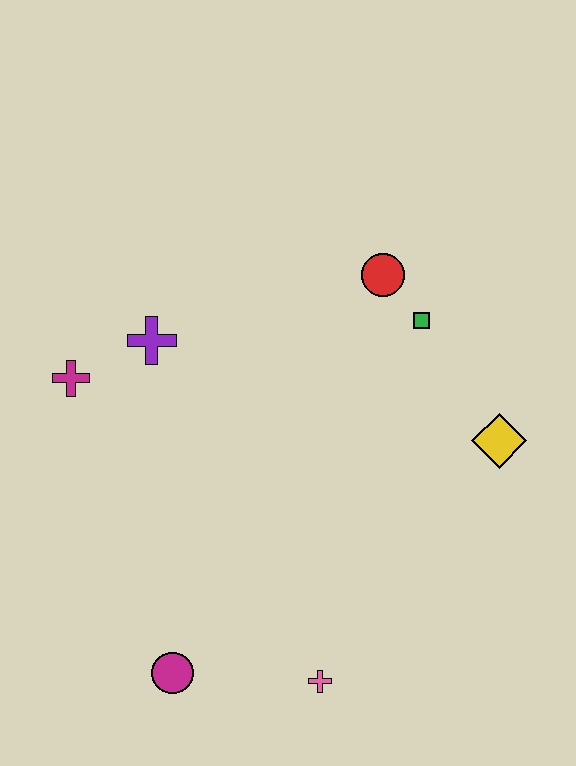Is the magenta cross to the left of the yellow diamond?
Yes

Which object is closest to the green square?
The red circle is closest to the green square.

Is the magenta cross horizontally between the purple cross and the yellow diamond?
No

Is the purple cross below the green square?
Yes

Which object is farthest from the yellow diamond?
The magenta cross is farthest from the yellow diamond.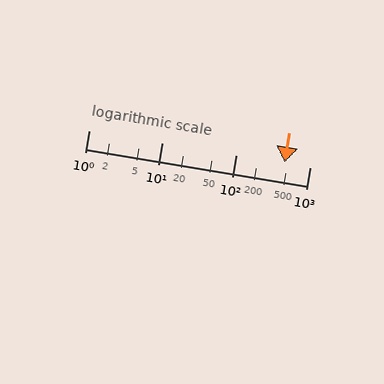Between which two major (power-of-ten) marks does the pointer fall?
The pointer is between 100 and 1000.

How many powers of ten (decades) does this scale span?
The scale spans 3 decades, from 1 to 1000.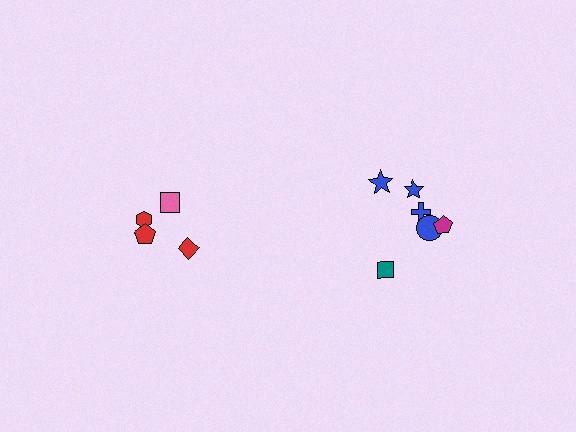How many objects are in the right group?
There are 6 objects.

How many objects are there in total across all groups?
There are 10 objects.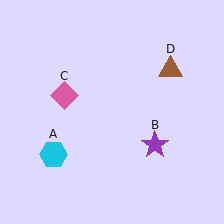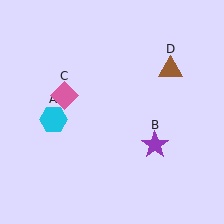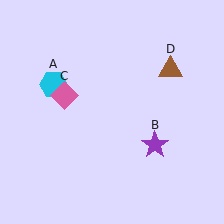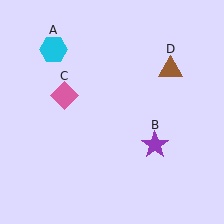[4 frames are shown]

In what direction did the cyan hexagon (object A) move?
The cyan hexagon (object A) moved up.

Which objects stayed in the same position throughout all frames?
Purple star (object B) and pink diamond (object C) and brown triangle (object D) remained stationary.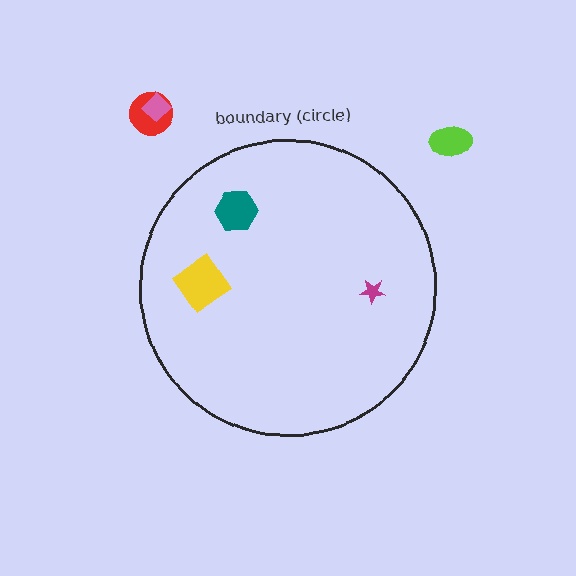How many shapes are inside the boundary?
3 inside, 3 outside.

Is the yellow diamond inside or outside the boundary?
Inside.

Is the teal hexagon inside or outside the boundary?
Inside.